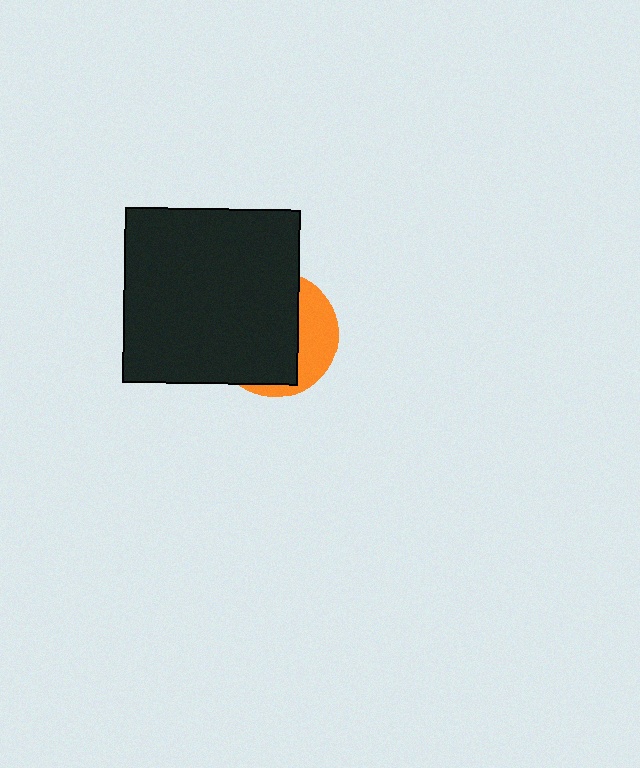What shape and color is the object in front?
The object in front is a black square.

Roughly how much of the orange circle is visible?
A small part of it is visible (roughly 32%).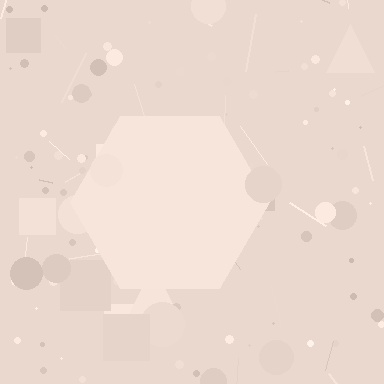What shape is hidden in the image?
A hexagon is hidden in the image.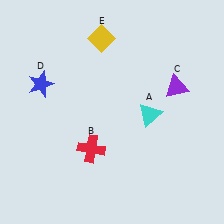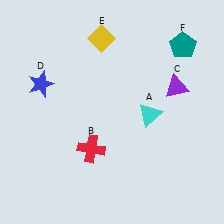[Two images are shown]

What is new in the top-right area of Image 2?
A teal pentagon (F) was added in the top-right area of Image 2.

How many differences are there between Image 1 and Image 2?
There is 1 difference between the two images.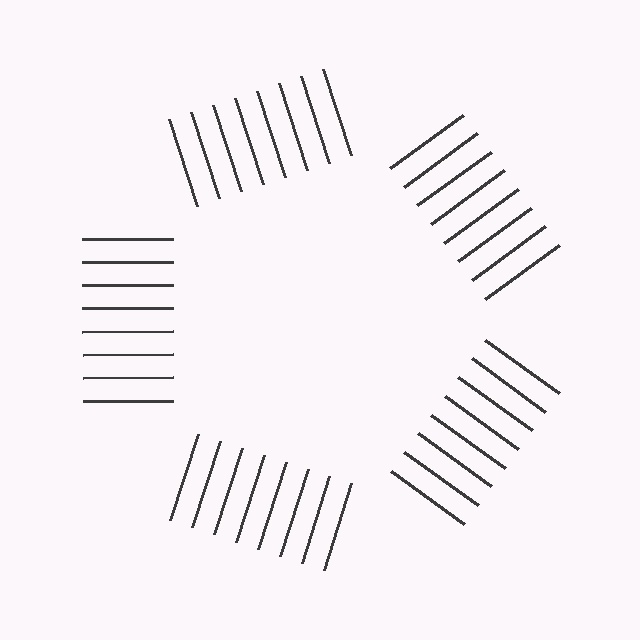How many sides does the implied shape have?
5 sides — the line-ends trace a pentagon.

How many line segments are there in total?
40 — 8 along each of the 5 edges.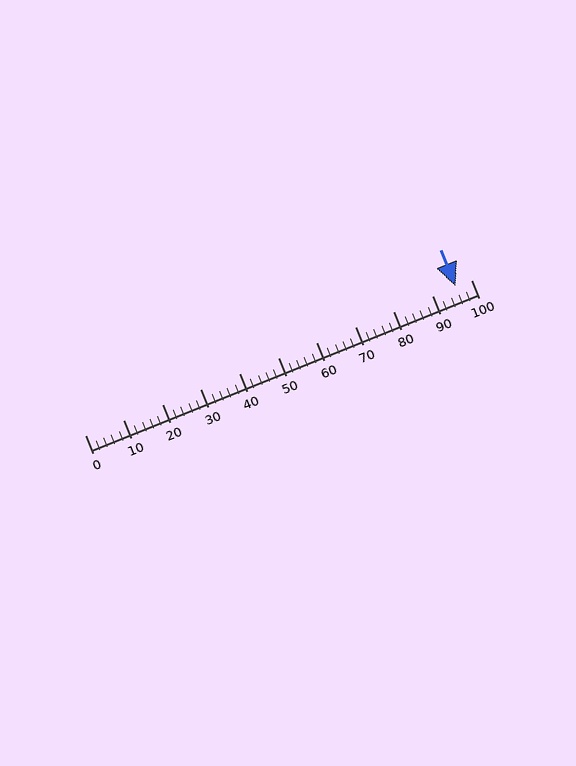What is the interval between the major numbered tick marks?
The major tick marks are spaced 10 units apart.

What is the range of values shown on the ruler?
The ruler shows values from 0 to 100.